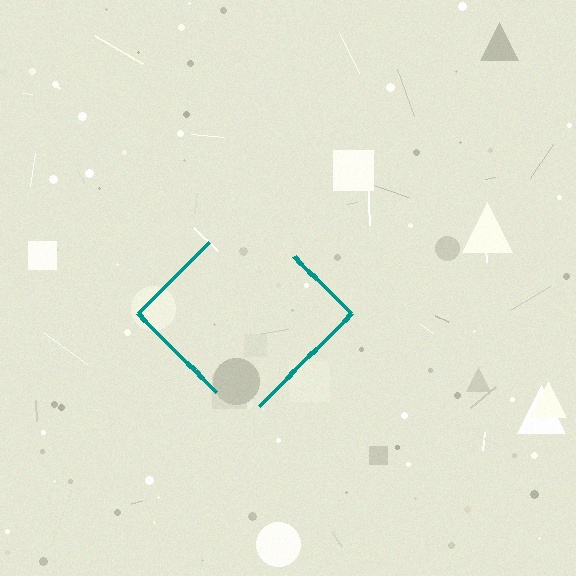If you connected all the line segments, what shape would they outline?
They would outline a diamond.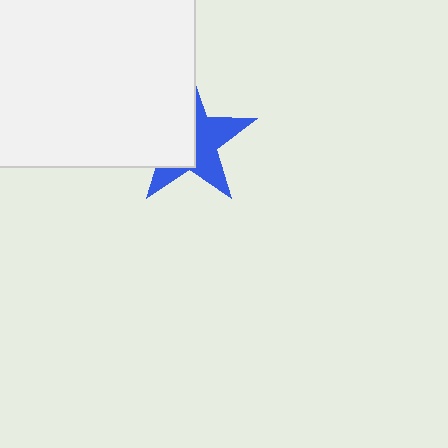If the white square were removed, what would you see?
You would see the complete blue star.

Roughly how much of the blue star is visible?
About half of it is visible (roughly 50%).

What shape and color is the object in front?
The object in front is a white square.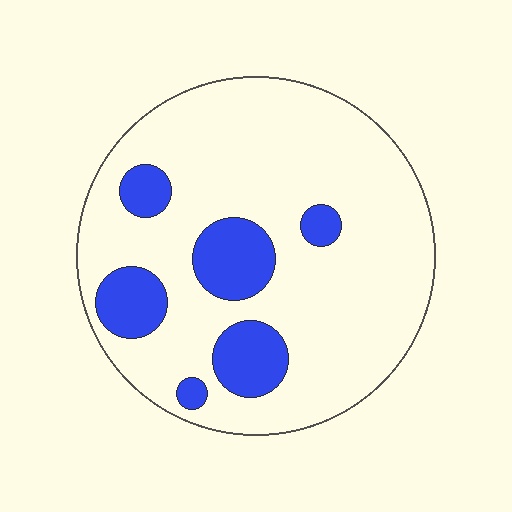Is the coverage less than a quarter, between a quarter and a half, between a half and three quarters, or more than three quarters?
Less than a quarter.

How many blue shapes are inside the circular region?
6.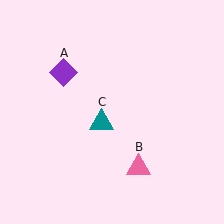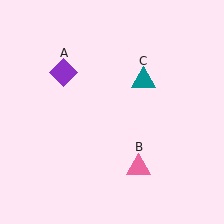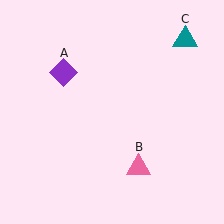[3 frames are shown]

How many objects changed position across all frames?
1 object changed position: teal triangle (object C).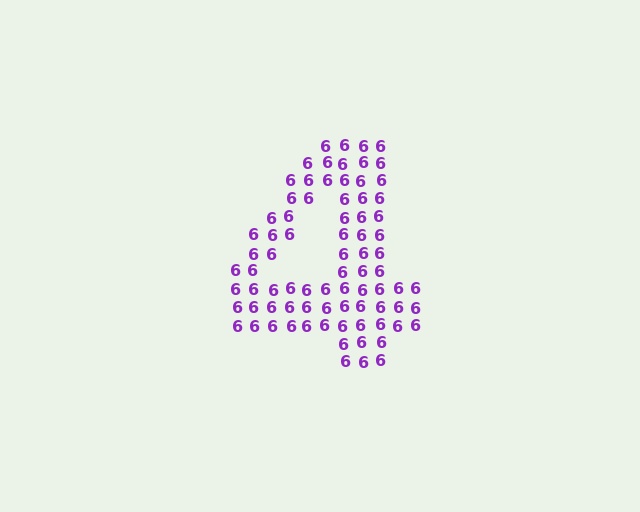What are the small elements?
The small elements are digit 6's.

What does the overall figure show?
The overall figure shows the digit 4.